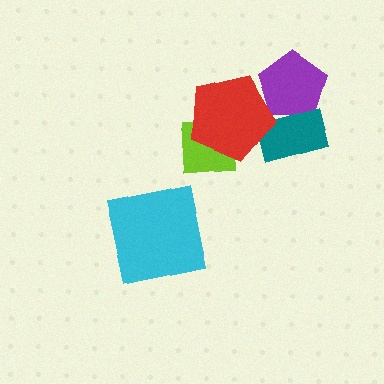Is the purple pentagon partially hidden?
Yes, it is partially covered by another shape.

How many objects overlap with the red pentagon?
3 objects overlap with the red pentagon.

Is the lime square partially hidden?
Yes, it is partially covered by another shape.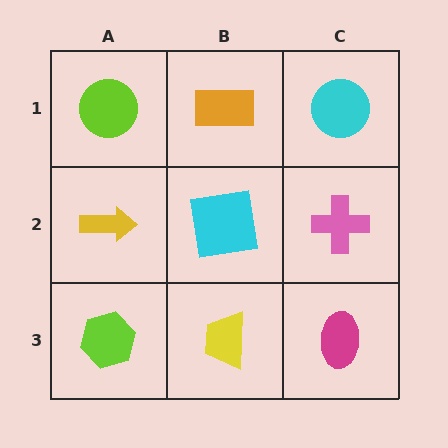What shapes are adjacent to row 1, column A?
A yellow arrow (row 2, column A), an orange rectangle (row 1, column B).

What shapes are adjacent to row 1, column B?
A cyan square (row 2, column B), a lime circle (row 1, column A), a cyan circle (row 1, column C).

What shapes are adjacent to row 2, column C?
A cyan circle (row 1, column C), a magenta ellipse (row 3, column C), a cyan square (row 2, column B).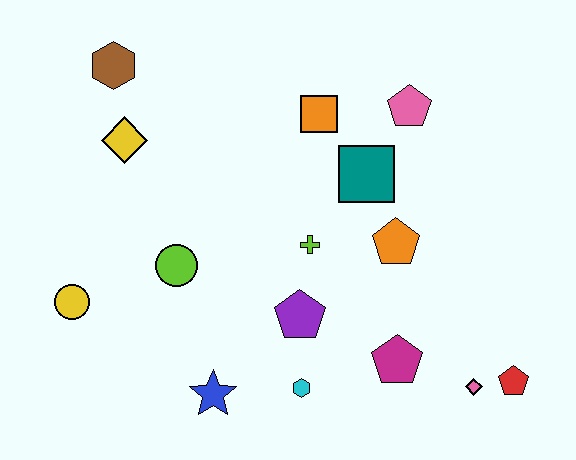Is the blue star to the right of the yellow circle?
Yes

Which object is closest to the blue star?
The cyan hexagon is closest to the blue star.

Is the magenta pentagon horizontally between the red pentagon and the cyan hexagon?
Yes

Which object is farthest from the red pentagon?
The brown hexagon is farthest from the red pentagon.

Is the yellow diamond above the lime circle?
Yes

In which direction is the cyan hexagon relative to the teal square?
The cyan hexagon is below the teal square.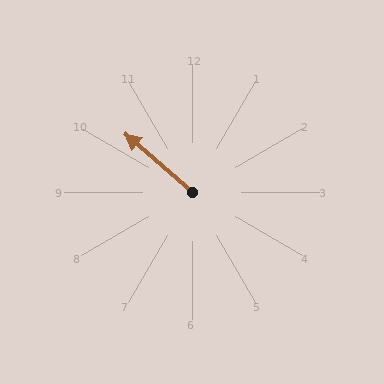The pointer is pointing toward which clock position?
Roughly 10 o'clock.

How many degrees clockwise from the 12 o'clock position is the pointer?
Approximately 311 degrees.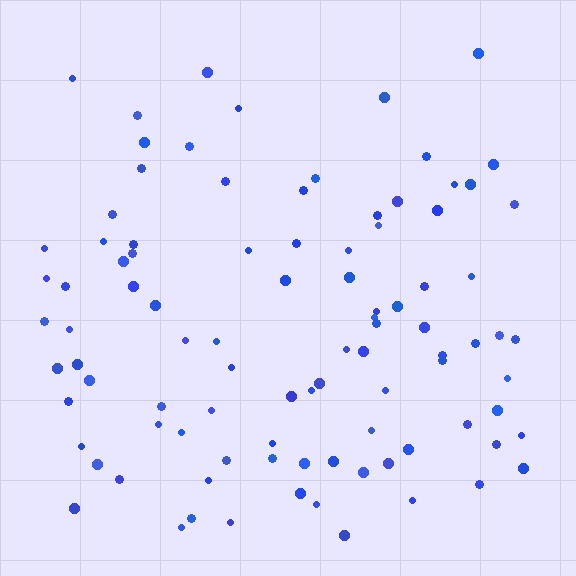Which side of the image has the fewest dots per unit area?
The top.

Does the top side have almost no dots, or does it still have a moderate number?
Still a moderate number, just noticeably fewer than the bottom.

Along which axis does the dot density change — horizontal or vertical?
Vertical.